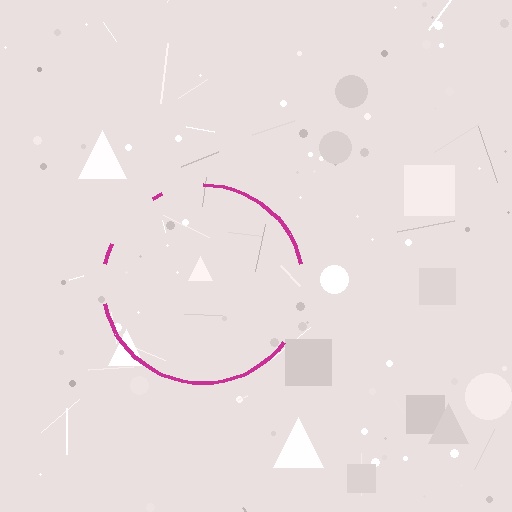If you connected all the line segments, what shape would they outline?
They would outline a circle.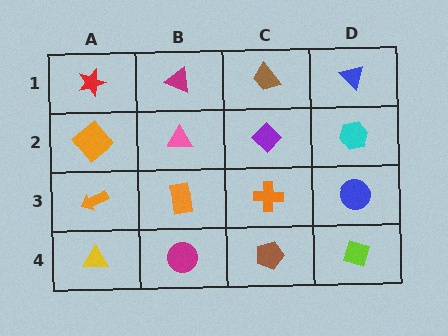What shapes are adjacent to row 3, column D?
A cyan hexagon (row 2, column D), a lime diamond (row 4, column D), an orange cross (row 3, column C).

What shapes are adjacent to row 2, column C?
A brown trapezoid (row 1, column C), an orange cross (row 3, column C), a pink triangle (row 2, column B), a cyan hexagon (row 2, column D).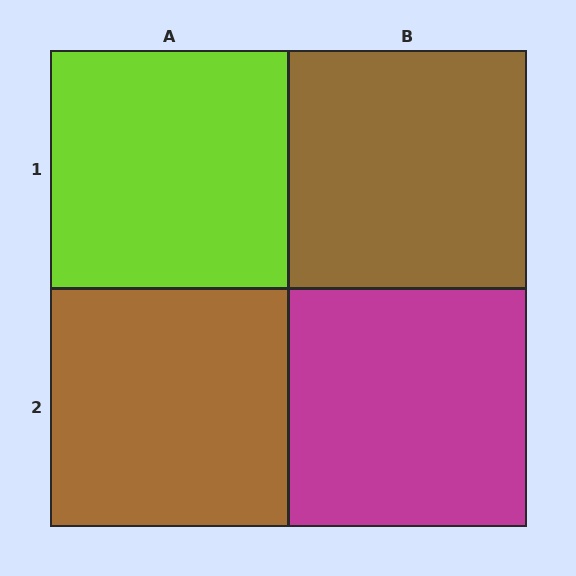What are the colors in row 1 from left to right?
Lime, brown.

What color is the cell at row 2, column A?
Brown.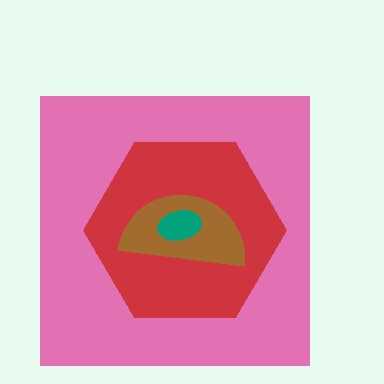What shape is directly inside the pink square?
The red hexagon.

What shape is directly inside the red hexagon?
The brown semicircle.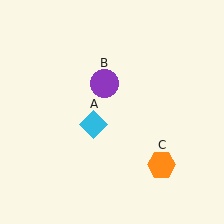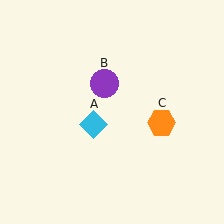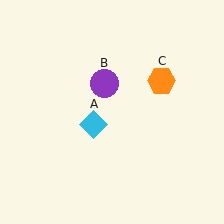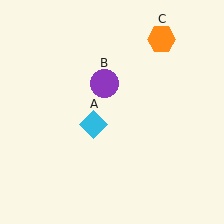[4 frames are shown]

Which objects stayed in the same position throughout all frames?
Cyan diamond (object A) and purple circle (object B) remained stationary.